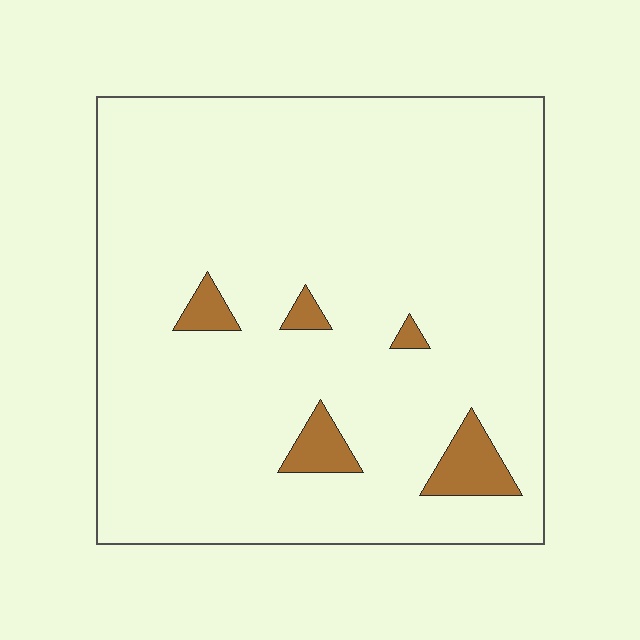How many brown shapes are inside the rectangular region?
5.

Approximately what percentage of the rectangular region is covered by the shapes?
Approximately 5%.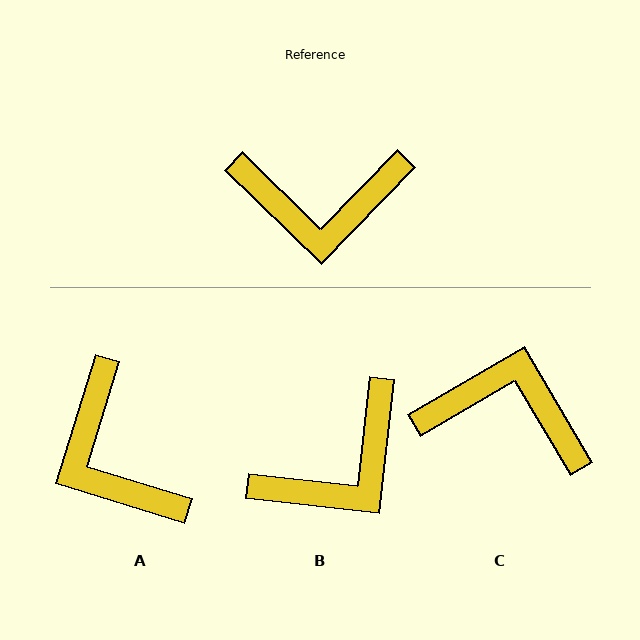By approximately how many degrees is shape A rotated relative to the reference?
Approximately 63 degrees clockwise.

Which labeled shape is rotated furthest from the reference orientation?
C, about 165 degrees away.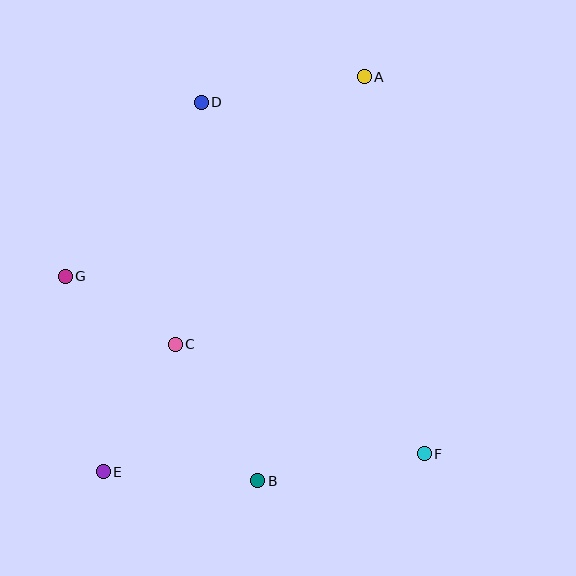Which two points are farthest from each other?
Points A and E are farthest from each other.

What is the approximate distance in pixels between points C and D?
The distance between C and D is approximately 243 pixels.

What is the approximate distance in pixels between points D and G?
The distance between D and G is approximately 220 pixels.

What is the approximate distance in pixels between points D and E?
The distance between D and E is approximately 382 pixels.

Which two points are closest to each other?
Points C and G are closest to each other.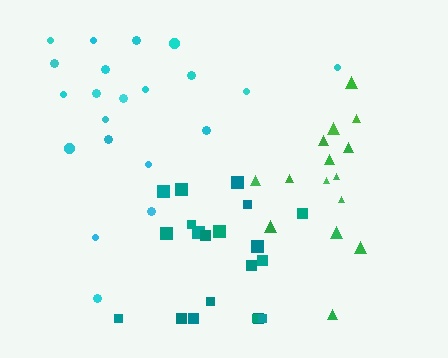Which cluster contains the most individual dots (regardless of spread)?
Cyan (21).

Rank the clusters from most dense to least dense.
teal, green, cyan.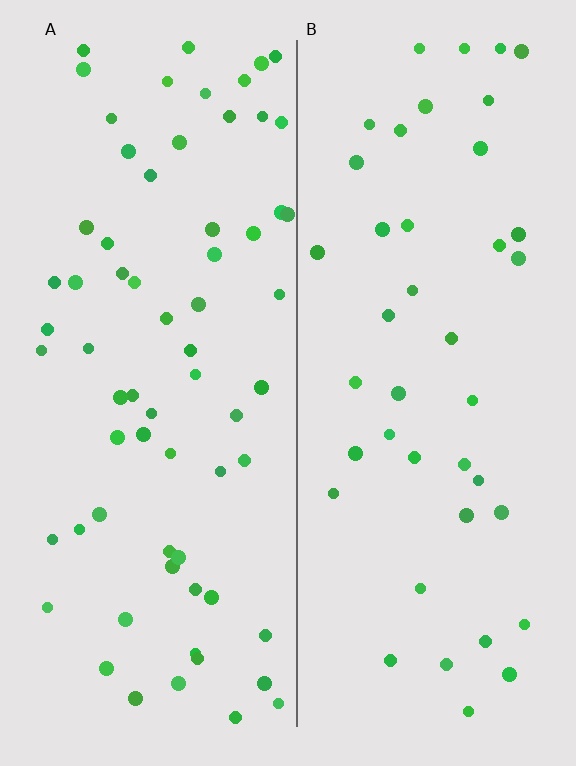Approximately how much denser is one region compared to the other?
Approximately 1.6× — region A over region B.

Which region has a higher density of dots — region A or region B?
A (the left).